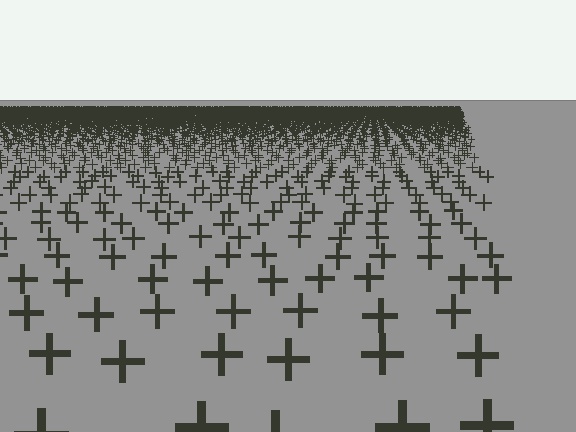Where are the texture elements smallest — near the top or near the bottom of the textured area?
Near the top.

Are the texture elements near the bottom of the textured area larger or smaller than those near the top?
Larger. Near the bottom, elements are closer to the viewer and appear at a bigger on-screen size.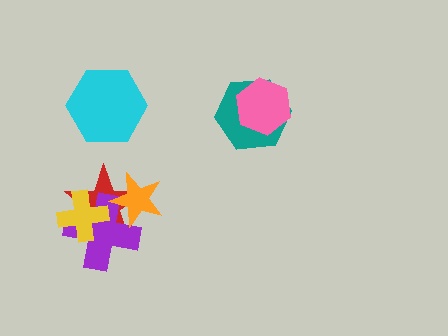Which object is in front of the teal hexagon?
The pink hexagon is in front of the teal hexagon.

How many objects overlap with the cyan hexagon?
0 objects overlap with the cyan hexagon.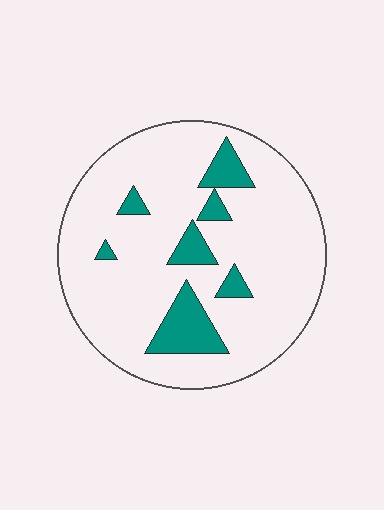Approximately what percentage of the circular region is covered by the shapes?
Approximately 15%.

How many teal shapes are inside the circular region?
7.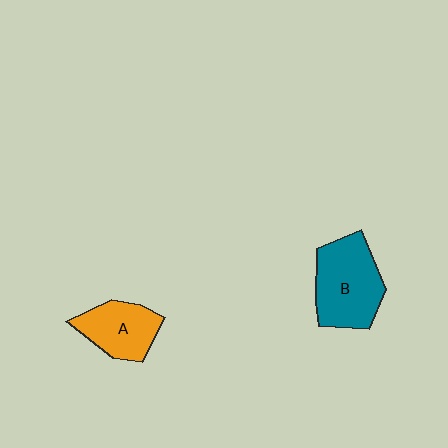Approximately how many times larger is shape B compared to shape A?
Approximately 1.4 times.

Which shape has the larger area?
Shape B (teal).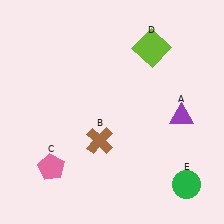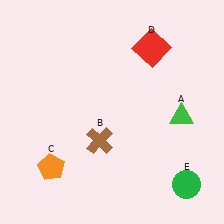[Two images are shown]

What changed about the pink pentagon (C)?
In Image 1, C is pink. In Image 2, it changed to orange.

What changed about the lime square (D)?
In Image 1, D is lime. In Image 2, it changed to red.